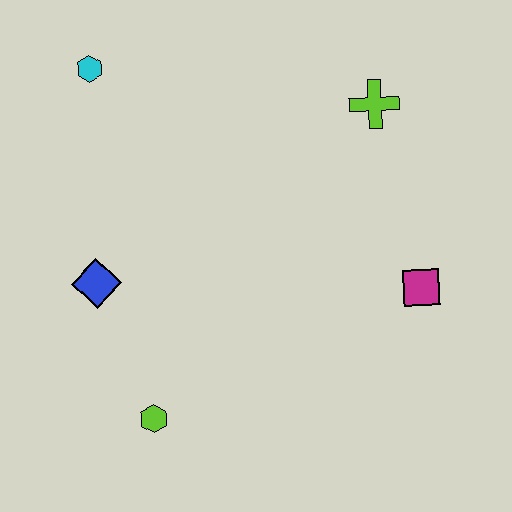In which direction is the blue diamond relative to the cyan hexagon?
The blue diamond is below the cyan hexagon.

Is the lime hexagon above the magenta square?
No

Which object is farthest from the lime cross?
The lime hexagon is farthest from the lime cross.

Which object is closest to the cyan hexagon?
The blue diamond is closest to the cyan hexagon.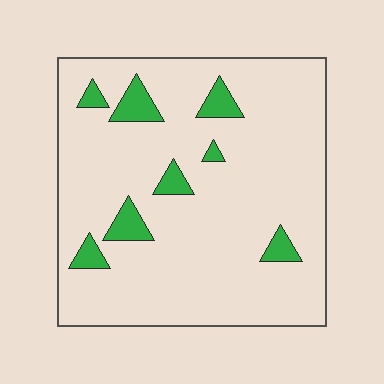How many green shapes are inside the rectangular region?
8.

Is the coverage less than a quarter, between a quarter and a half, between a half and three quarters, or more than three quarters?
Less than a quarter.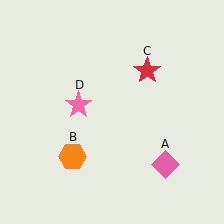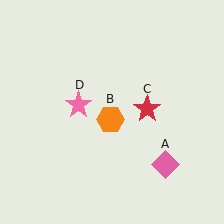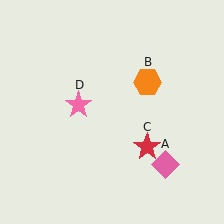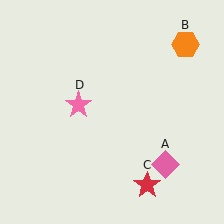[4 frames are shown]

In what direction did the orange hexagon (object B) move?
The orange hexagon (object B) moved up and to the right.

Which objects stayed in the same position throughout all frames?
Pink diamond (object A) and pink star (object D) remained stationary.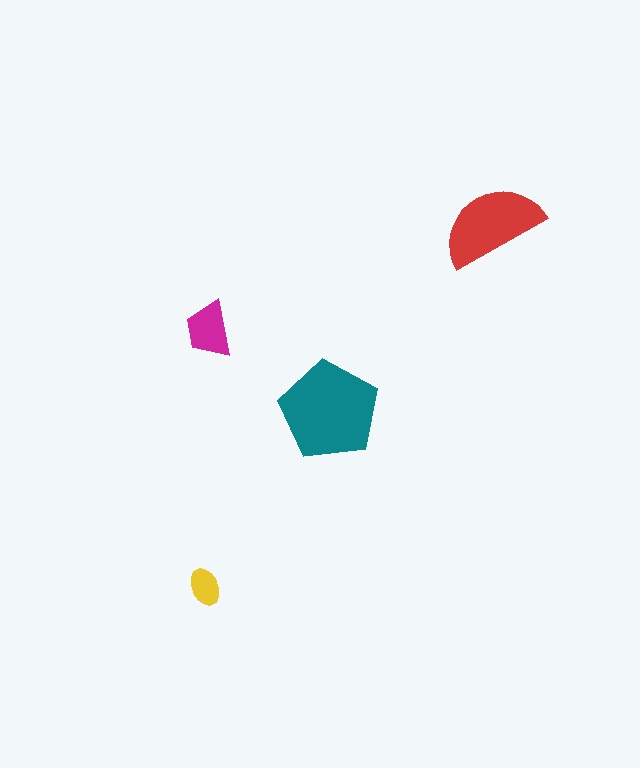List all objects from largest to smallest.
The teal pentagon, the red semicircle, the magenta trapezoid, the yellow ellipse.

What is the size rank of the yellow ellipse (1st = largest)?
4th.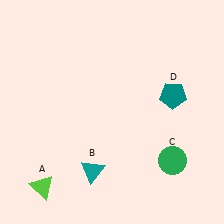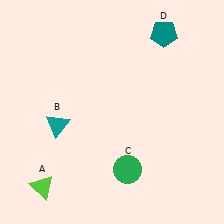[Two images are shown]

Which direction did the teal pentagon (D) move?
The teal pentagon (D) moved up.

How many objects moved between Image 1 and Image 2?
3 objects moved between the two images.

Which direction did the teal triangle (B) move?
The teal triangle (B) moved up.